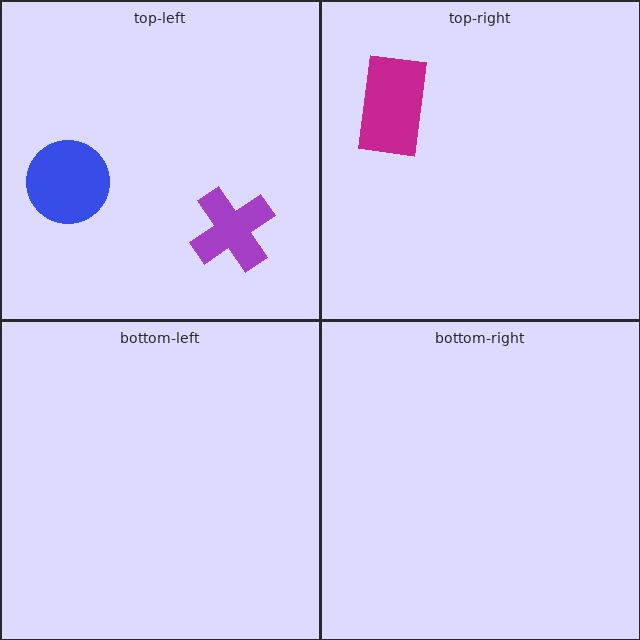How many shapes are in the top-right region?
1.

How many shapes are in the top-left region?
2.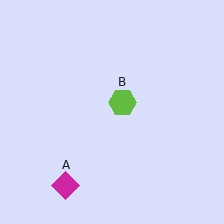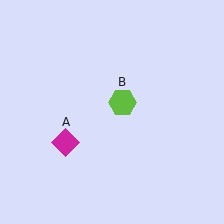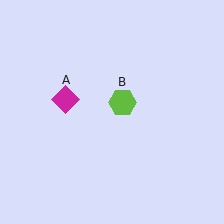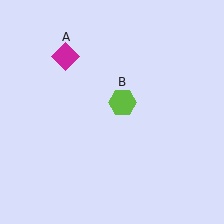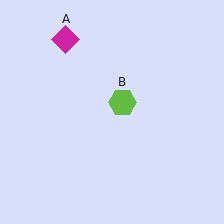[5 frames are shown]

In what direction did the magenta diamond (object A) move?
The magenta diamond (object A) moved up.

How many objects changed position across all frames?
1 object changed position: magenta diamond (object A).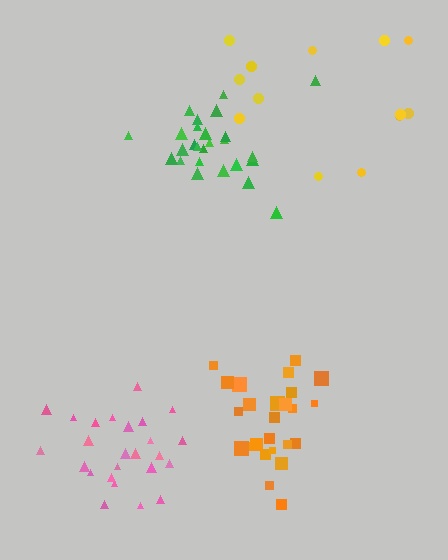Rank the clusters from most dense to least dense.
green, orange, pink, yellow.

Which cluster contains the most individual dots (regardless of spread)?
Green (26).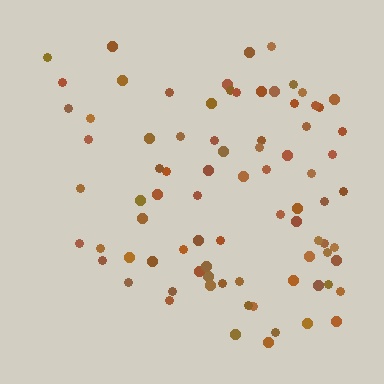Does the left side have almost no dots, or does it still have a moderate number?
Still a moderate number, just noticeably fewer than the right.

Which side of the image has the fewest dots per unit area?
The left.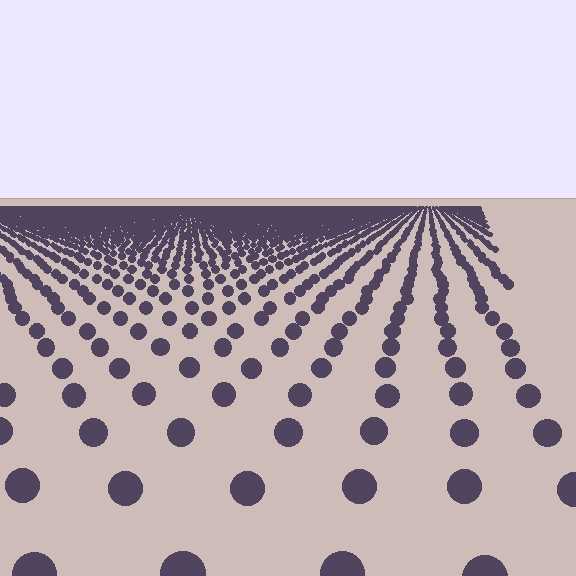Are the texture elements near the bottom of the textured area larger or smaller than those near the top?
Larger. Near the bottom, elements are closer to the viewer and appear at a bigger on-screen size.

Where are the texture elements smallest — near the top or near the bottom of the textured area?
Near the top.